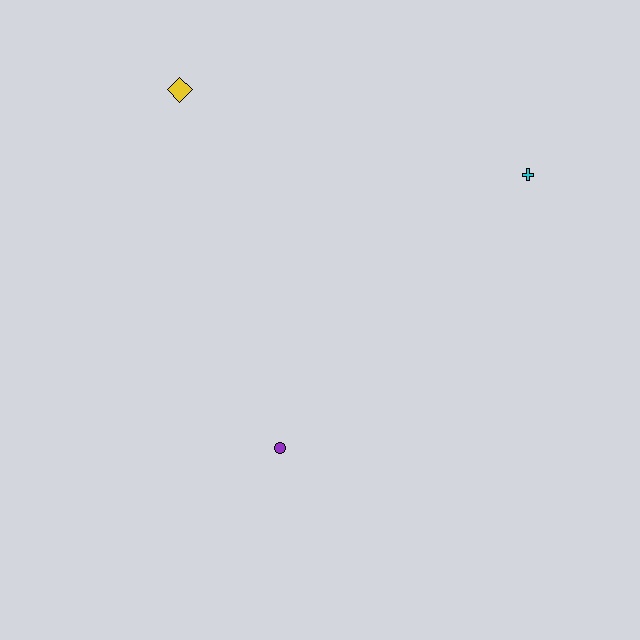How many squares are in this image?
There are no squares.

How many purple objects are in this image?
There is 1 purple object.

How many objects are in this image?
There are 3 objects.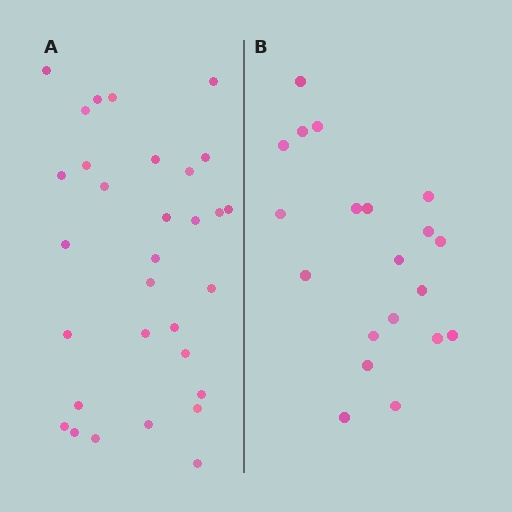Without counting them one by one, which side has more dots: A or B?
Region A (the left region) has more dots.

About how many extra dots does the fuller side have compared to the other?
Region A has roughly 12 or so more dots than region B.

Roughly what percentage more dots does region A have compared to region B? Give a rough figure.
About 55% more.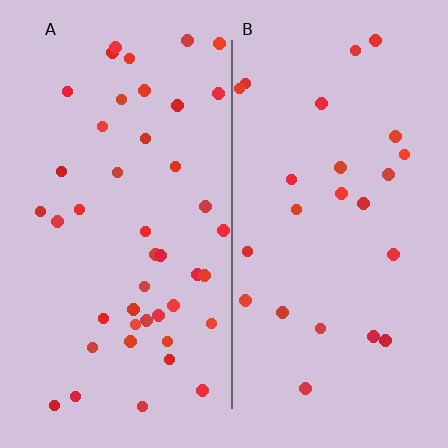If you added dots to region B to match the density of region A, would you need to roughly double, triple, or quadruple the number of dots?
Approximately double.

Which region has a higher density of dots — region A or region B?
A (the left).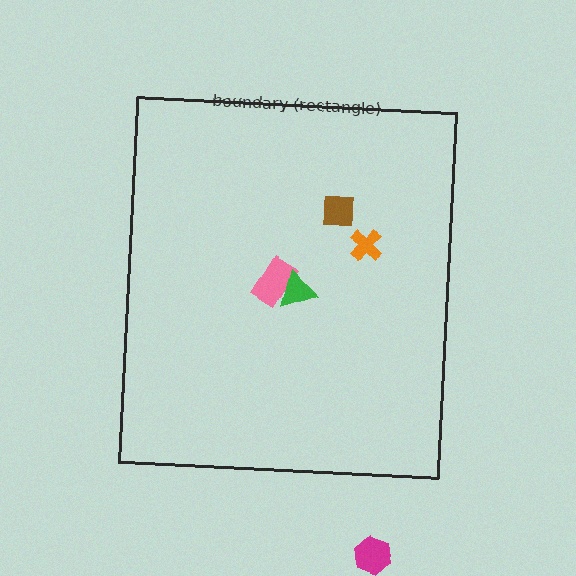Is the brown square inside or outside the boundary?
Inside.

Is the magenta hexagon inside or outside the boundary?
Outside.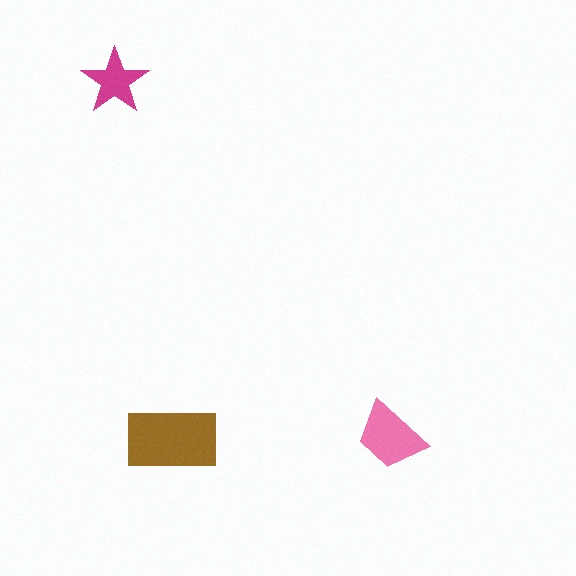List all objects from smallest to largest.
The magenta star, the pink trapezoid, the brown rectangle.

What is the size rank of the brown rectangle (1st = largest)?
1st.